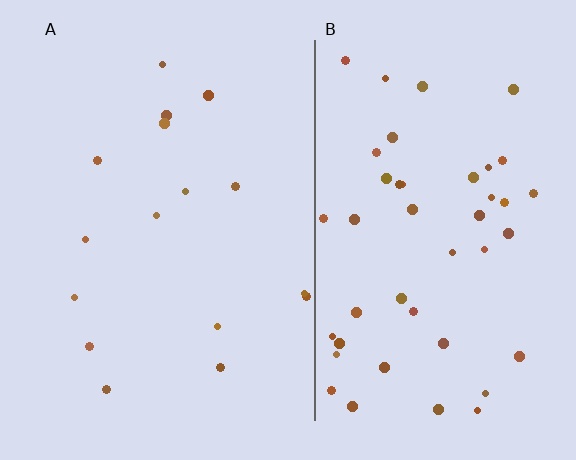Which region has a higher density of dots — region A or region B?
B (the right).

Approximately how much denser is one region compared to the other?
Approximately 2.8× — region B over region A.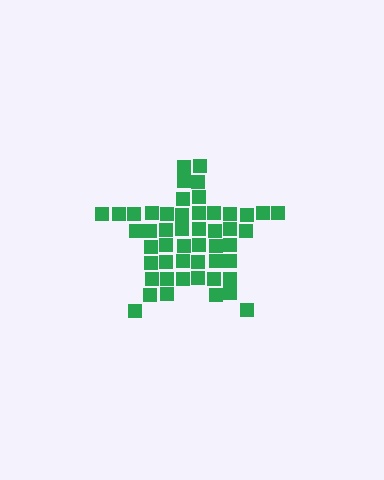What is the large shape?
The large shape is a star.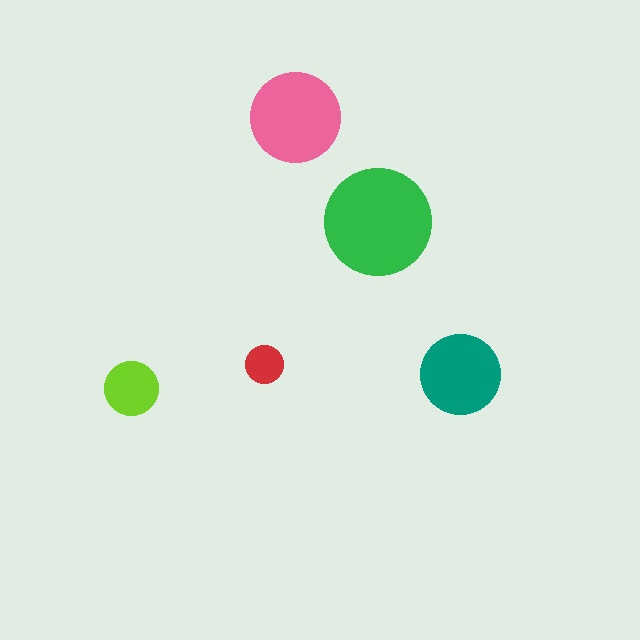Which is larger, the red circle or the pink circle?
The pink one.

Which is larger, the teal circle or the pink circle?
The pink one.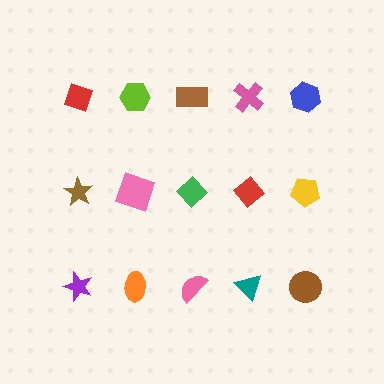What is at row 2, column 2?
A pink square.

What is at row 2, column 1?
A brown star.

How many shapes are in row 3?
5 shapes.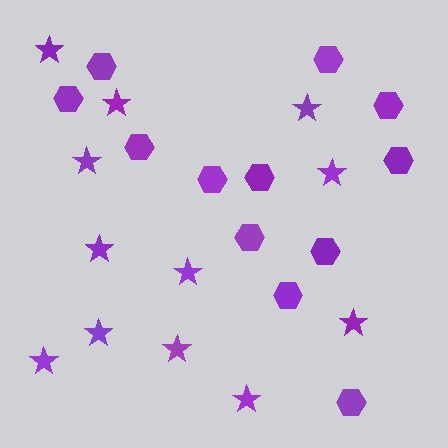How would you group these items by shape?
There are 2 groups: one group of stars (12) and one group of hexagons (12).